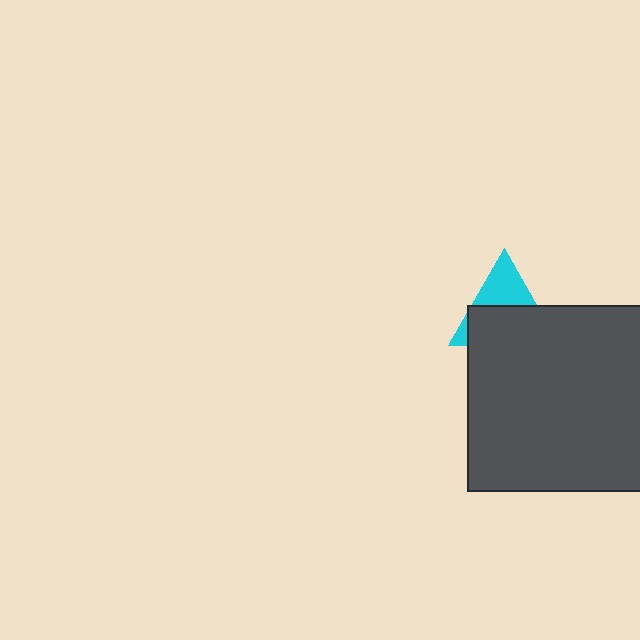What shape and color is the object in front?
The object in front is a dark gray square.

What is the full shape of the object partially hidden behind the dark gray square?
The partially hidden object is a cyan triangle.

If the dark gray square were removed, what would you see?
You would see the complete cyan triangle.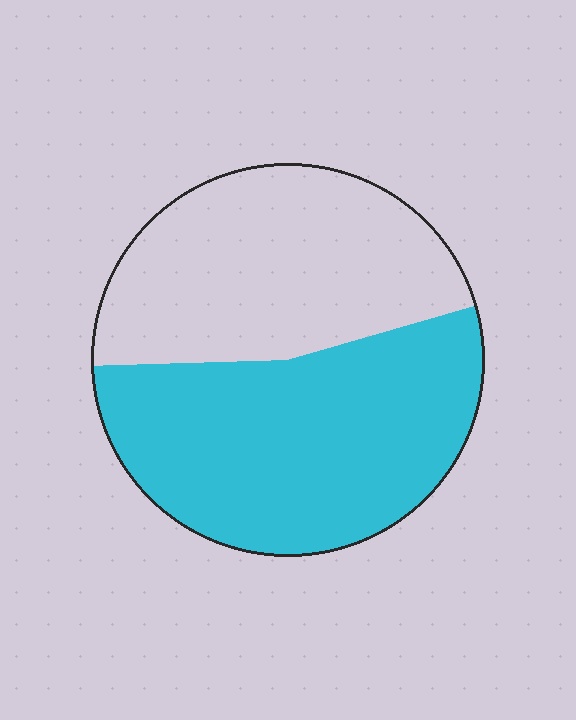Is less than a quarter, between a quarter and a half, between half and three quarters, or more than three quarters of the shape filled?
Between half and three quarters.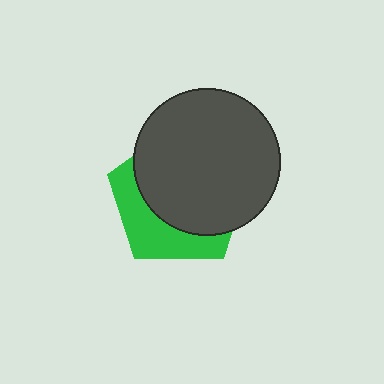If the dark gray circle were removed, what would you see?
You would see the complete green pentagon.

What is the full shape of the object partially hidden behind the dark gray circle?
The partially hidden object is a green pentagon.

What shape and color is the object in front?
The object in front is a dark gray circle.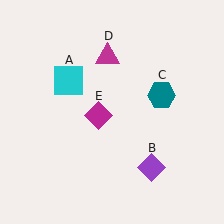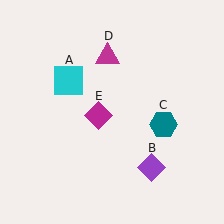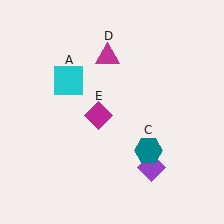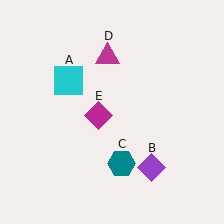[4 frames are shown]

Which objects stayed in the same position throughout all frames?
Cyan square (object A) and purple diamond (object B) and magenta triangle (object D) and magenta diamond (object E) remained stationary.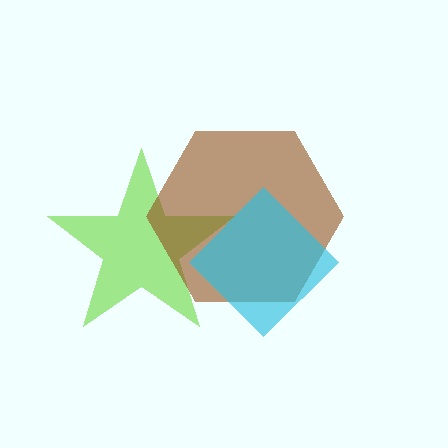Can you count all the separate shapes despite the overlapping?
Yes, there are 3 separate shapes.